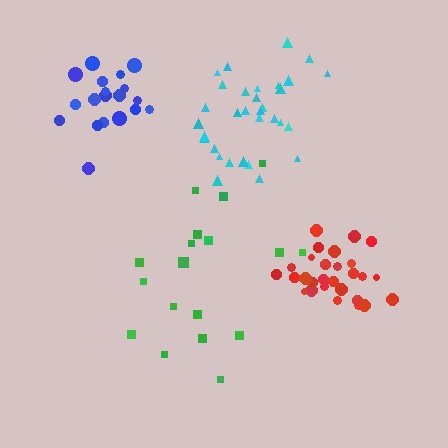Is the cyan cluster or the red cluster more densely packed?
Red.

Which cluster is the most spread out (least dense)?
Green.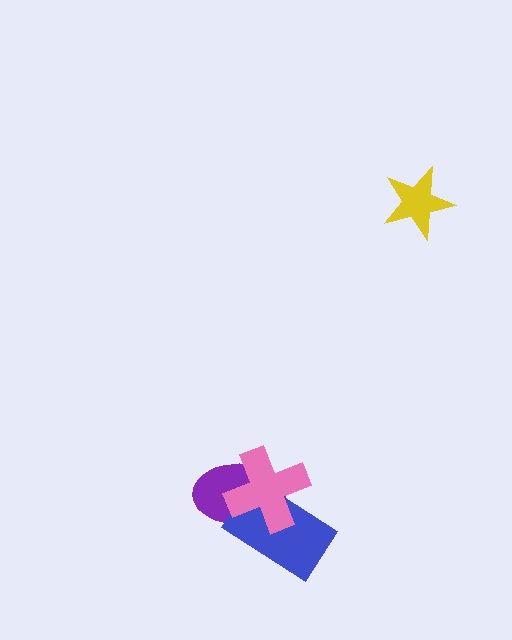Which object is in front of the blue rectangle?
The pink cross is in front of the blue rectangle.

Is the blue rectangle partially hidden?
Yes, it is partially covered by another shape.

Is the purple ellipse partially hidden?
Yes, it is partially covered by another shape.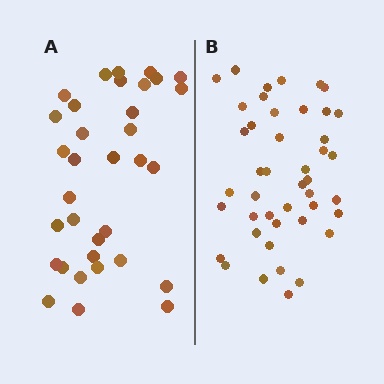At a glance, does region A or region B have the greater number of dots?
Region B (the right region) has more dots.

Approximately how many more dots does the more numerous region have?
Region B has roughly 10 or so more dots than region A.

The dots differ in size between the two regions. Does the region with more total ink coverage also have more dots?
No. Region A has more total ink coverage because its dots are larger, but region B actually contains more individual dots. Total area can be misleading — the number of items is what matters here.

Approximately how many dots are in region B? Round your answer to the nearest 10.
About 40 dots. (The exact count is 44, which rounds to 40.)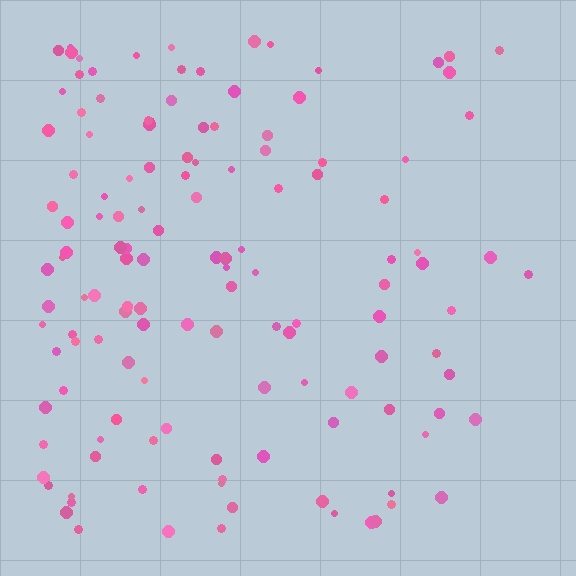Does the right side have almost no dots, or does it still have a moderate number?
Still a moderate number, just noticeably fewer than the left.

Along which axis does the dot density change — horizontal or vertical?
Horizontal.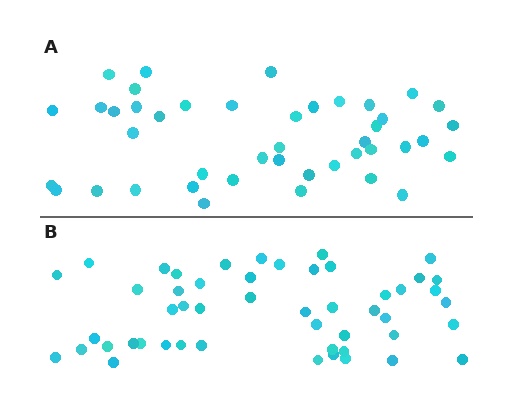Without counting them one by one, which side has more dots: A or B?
Region B (the bottom region) has more dots.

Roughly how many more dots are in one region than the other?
Region B has roughly 8 or so more dots than region A.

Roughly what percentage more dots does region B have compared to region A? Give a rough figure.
About 15% more.